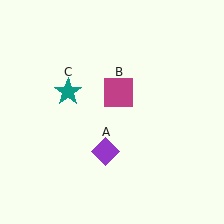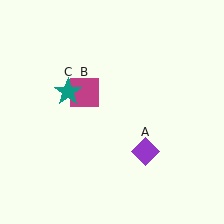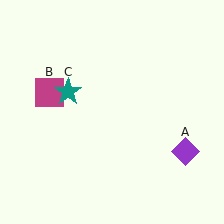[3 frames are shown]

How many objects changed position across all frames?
2 objects changed position: purple diamond (object A), magenta square (object B).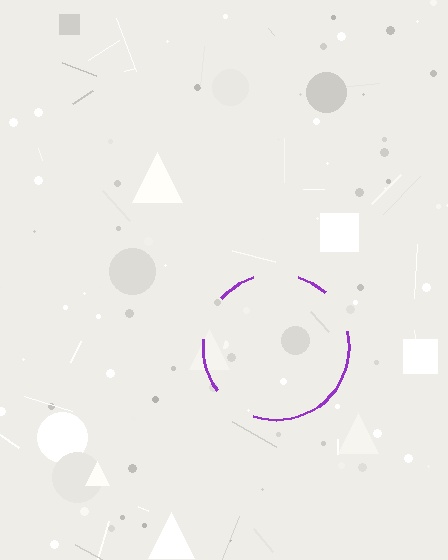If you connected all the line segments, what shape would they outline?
They would outline a circle.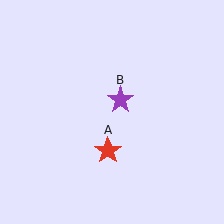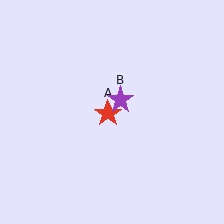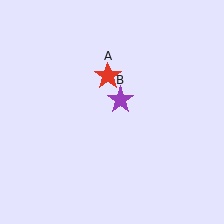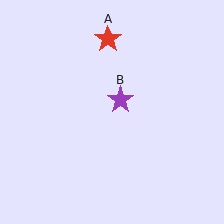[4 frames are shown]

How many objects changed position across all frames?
1 object changed position: red star (object A).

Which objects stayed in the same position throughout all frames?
Purple star (object B) remained stationary.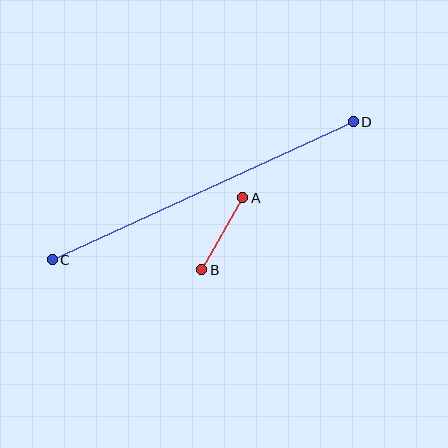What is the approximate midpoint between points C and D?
The midpoint is at approximately (203, 191) pixels.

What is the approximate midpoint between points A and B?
The midpoint is at approximately (222, 234) pixels.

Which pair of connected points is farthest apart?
Points C and D are farthest apart.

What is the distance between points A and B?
The distance is approximately 83 pixels.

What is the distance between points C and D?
The distance is approximately 332 pixels.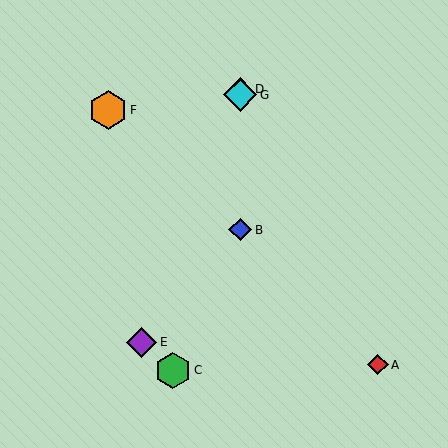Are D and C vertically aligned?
No, D is at x≈240 and C is at x≈173.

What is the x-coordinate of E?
Object E is at x≈142.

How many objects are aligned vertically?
3 objects (B, D, G) are aligned vertically.